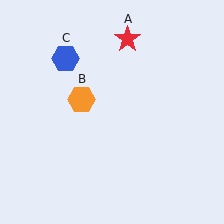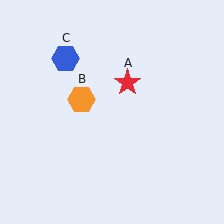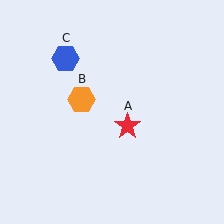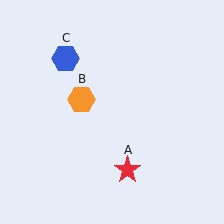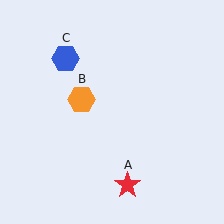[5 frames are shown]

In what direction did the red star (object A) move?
The red star (object A) moved down.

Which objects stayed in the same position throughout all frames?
Orange hexagon (object B) and blue hexagon (object C) remained stationary.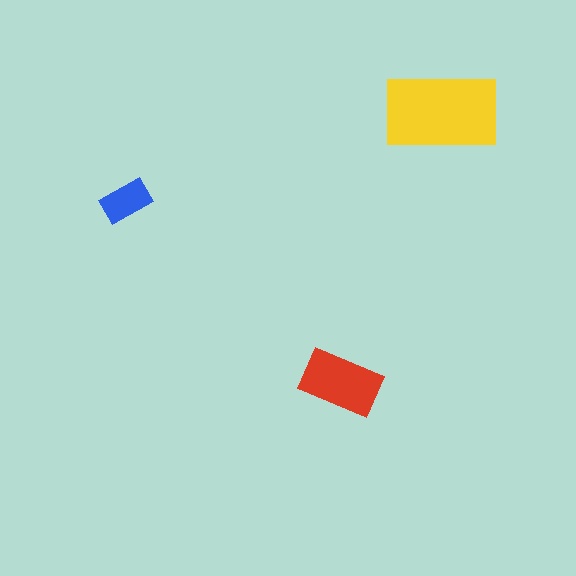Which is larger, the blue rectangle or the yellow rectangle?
The yellow one.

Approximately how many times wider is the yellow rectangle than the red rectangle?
About 1.5 times wider.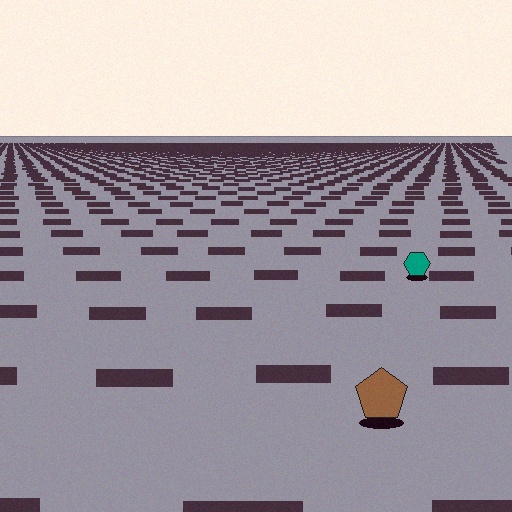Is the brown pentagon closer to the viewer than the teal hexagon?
Yes. The brown pentagon is closer — you can tell from the texture gradient: the ground texture is coarser near it.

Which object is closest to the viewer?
The brown pentagon is closest. The texture marks near it are larger and more spread out.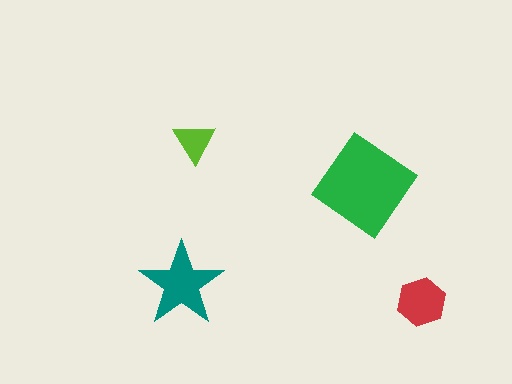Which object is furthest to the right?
The red hexagon is rightmost.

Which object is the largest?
The green diamond.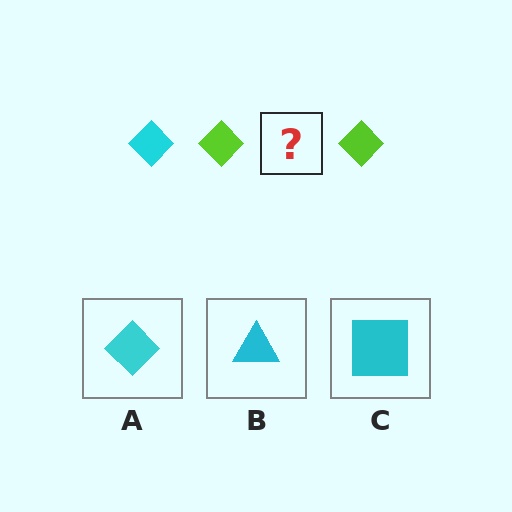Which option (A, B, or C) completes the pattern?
A.